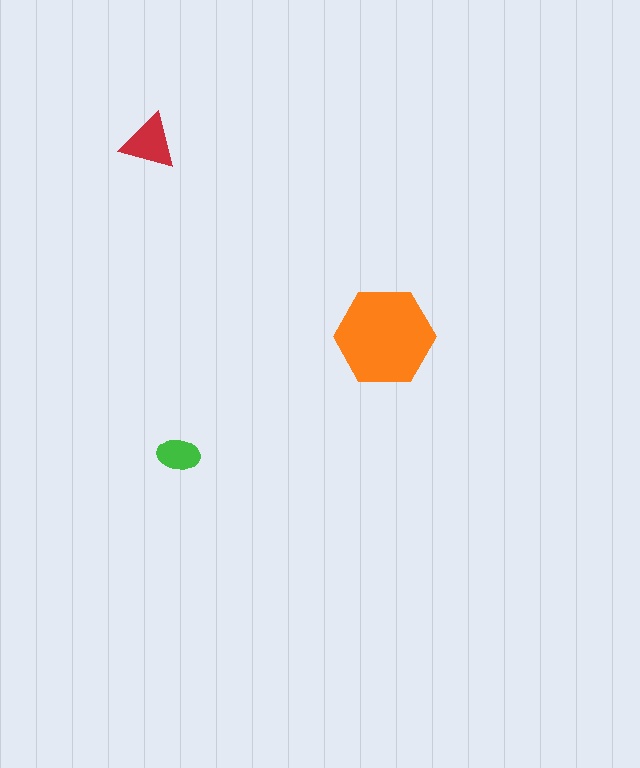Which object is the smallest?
The green ellipse.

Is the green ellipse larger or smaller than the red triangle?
Smaller.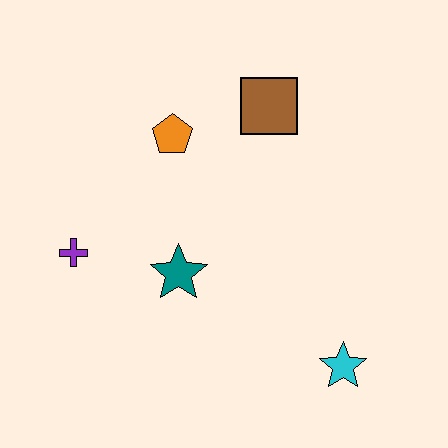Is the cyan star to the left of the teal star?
No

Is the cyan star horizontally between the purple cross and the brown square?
No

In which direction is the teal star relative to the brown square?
The teal star is below the brown square.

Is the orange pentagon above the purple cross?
Yes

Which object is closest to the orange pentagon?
The brown square is closest to the orange pentagon.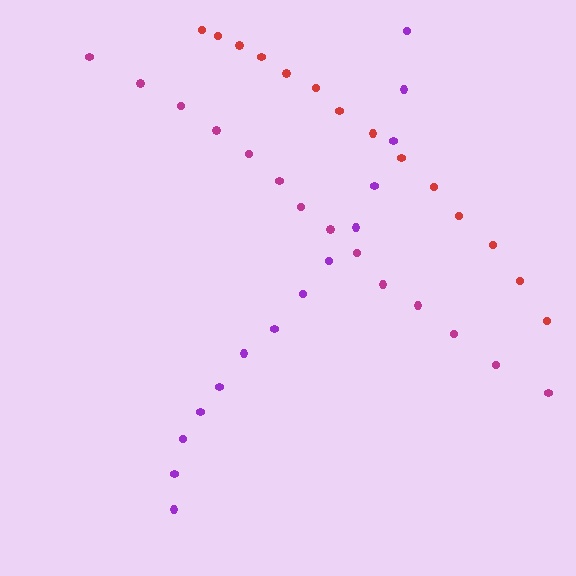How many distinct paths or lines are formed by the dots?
There are 3 distinct paths.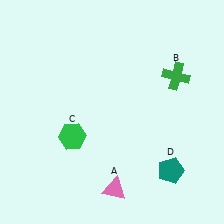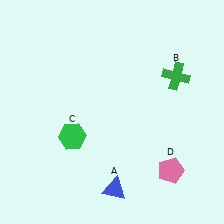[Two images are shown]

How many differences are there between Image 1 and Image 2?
There are 2 differences between the two images.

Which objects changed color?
A changed from pink to blue. D changed from teal to pink.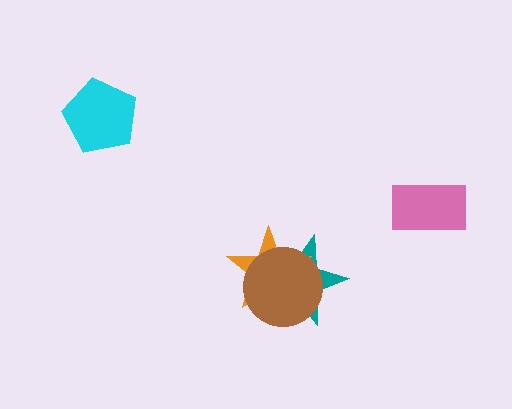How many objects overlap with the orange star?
2 objects overlap with the orange star.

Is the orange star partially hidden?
Yes, it is partially covered by another shape.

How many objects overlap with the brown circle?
2 objects overlap with the brown circle.